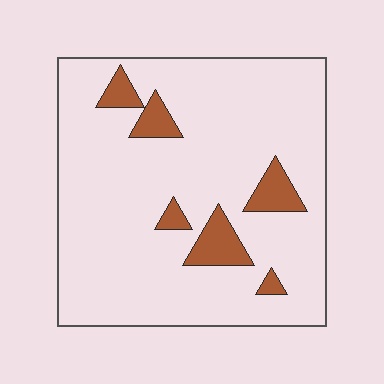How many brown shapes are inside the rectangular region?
6.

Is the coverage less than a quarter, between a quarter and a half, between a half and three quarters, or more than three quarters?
Less than a quarter.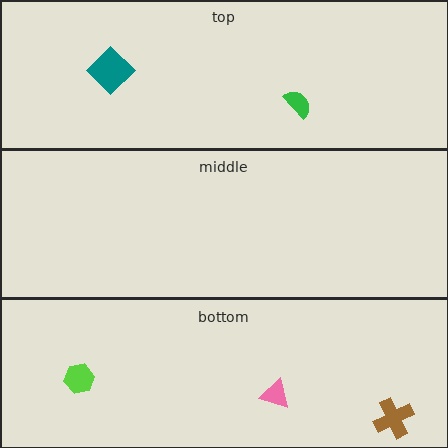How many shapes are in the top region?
2.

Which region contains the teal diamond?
The top region.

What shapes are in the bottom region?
The pink triangle, the brown cross, the lime hexagon.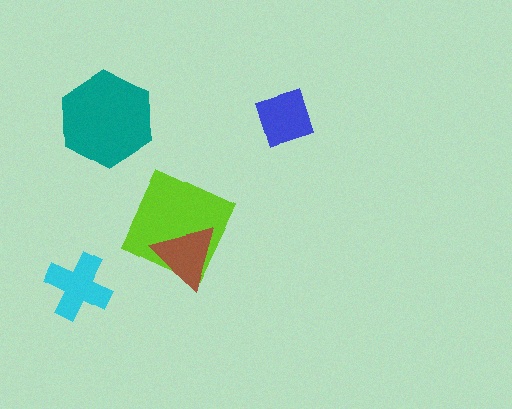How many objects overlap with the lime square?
1 object overlaps with the lime square.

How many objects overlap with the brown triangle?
1 object overlaps with the brown triangle.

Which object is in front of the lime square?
The brown triangle is in front of the lime square.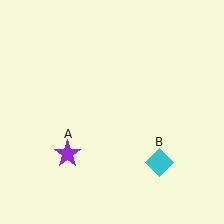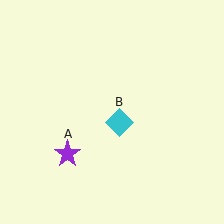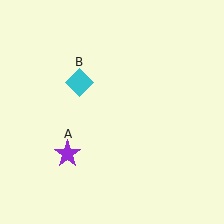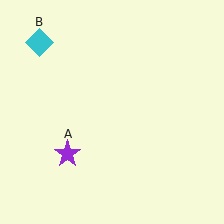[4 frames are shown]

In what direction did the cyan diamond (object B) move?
The cyan diamond (object B) moved up and to the left.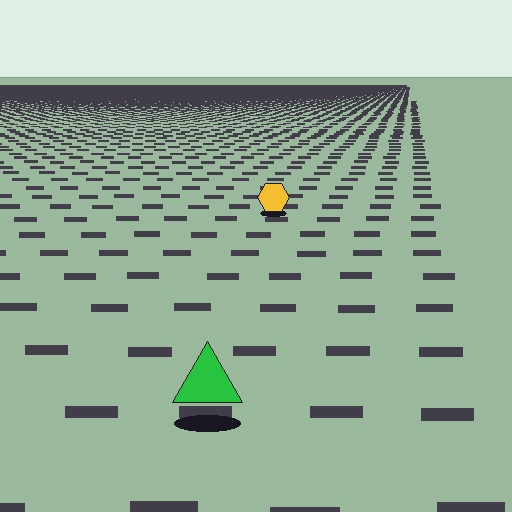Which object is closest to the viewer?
The green triangle is closest. The texture marks near it are larger and more spread out.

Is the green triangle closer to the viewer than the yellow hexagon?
Yes. The green triangle is closer — you can tell from the texture gradient: the ground texture is coarser near it.